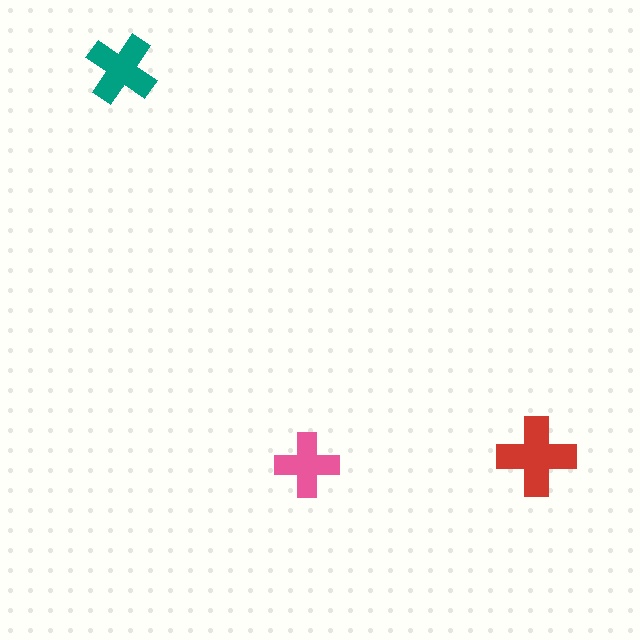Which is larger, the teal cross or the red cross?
The red one.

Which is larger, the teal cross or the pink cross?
The teal one.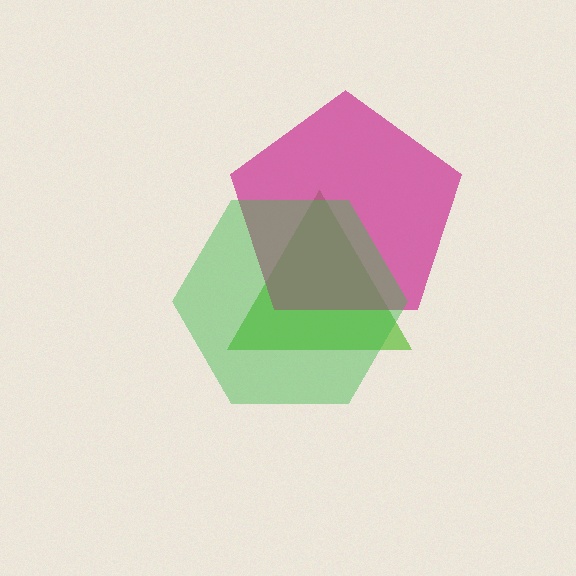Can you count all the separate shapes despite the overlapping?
Yes, there are 3 separate shapes.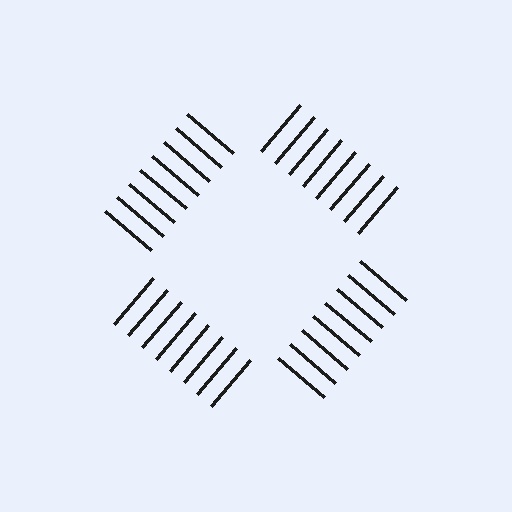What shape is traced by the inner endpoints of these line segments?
An illusory square — the line segments terminate on its edges but no continuous stroke is drawn.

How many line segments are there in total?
32 — 8 along each of the 4 edges.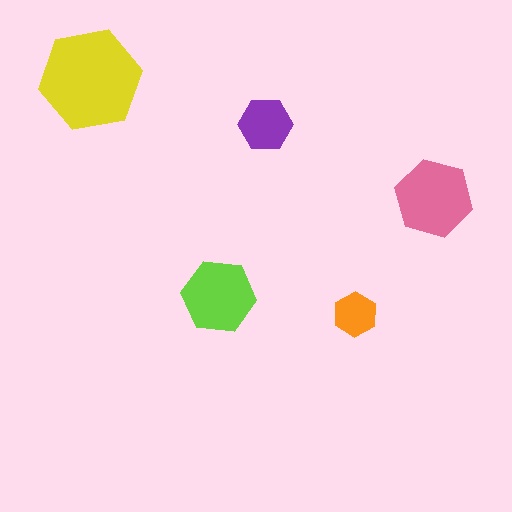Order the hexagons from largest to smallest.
the yellow one, the pink one, the lime one, the purple one, the orange one.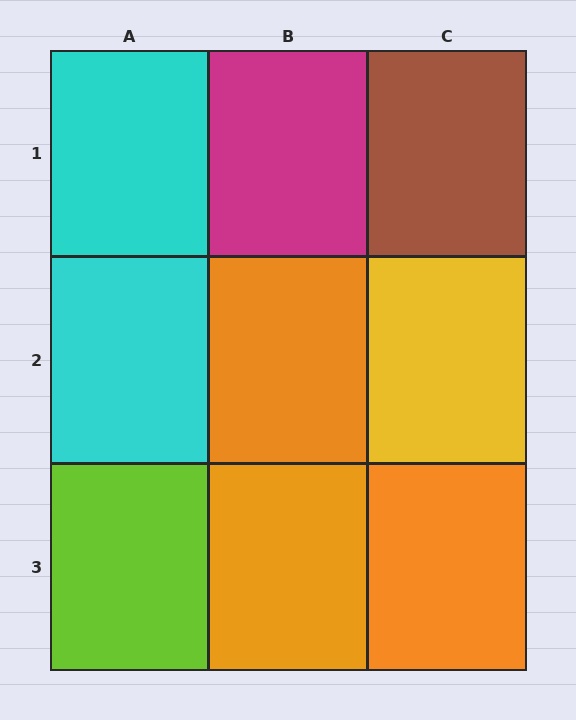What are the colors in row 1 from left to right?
Cyan, magenta, brown.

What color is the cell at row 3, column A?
Lime.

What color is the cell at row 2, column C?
Yellow.